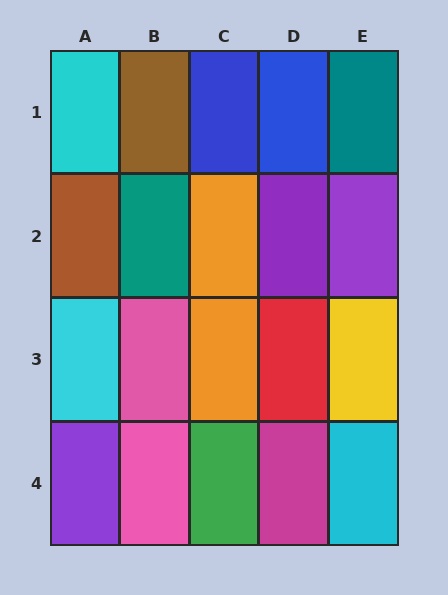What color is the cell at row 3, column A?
Cyan.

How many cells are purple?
3 cells are purple.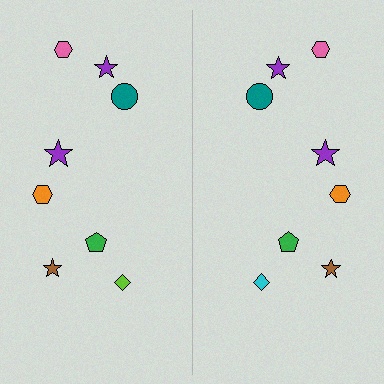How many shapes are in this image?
There are 16 shapes in this image.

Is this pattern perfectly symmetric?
No, the pattern is not perfectly symmetric. The cyan diamond on the right side breaks the symmetry — its mirror counterpart is lime.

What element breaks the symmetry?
The cyan diamond on the right side breaks the symmetry — its mirror counterpart is lime.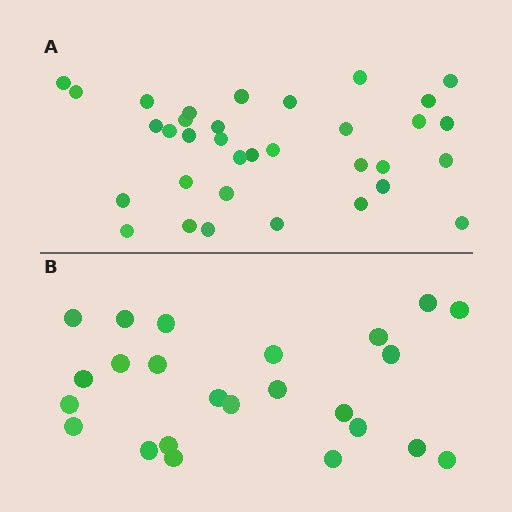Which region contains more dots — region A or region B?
Region A (the top region) has more dots.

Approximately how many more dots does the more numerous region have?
Region A has roughly 10 or so more dots than region B.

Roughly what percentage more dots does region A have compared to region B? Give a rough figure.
About 40% more.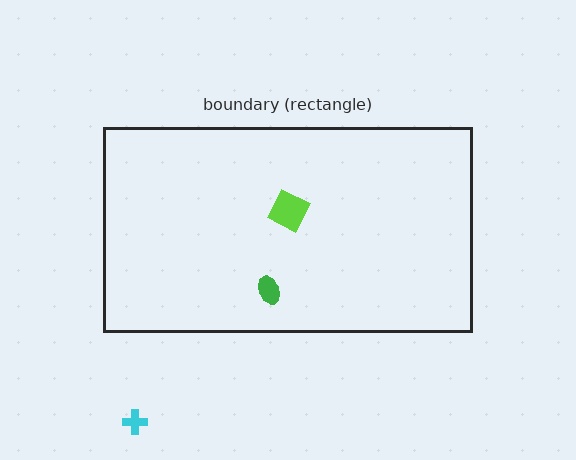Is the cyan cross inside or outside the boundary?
Outside.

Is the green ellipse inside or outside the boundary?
Inside.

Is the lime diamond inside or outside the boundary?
Inside.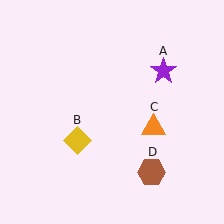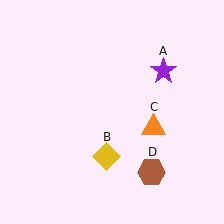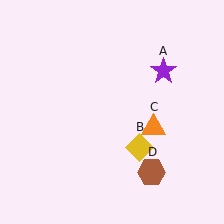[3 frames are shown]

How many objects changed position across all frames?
1 object changed position: yellow diamond (object B).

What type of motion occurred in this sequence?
The yellow diamond (object B) rotated counterclockwise around the center of the scene.